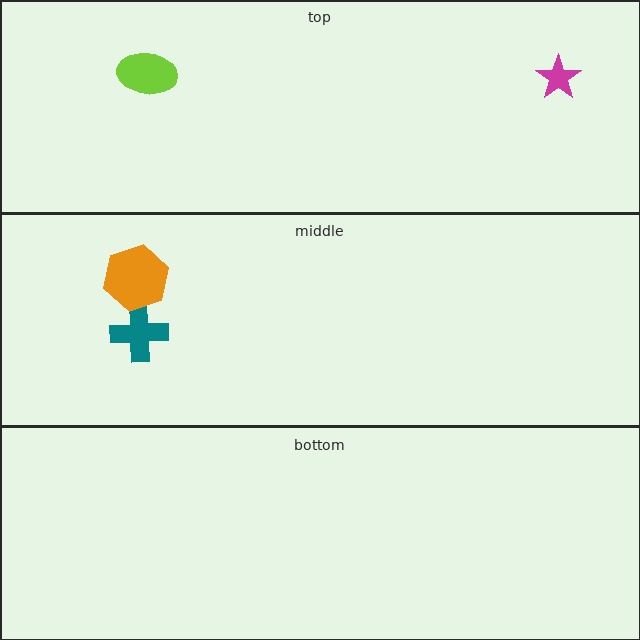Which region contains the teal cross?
The middle region.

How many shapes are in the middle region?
2.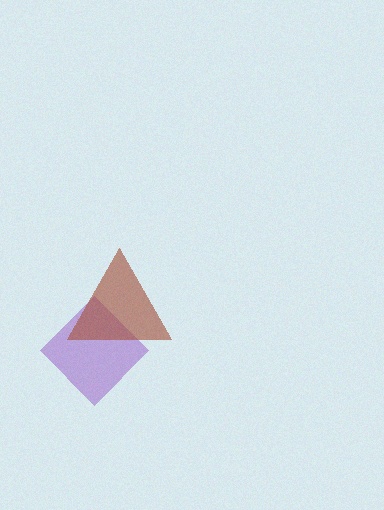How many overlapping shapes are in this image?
There are 2 overlapping shapes in the image.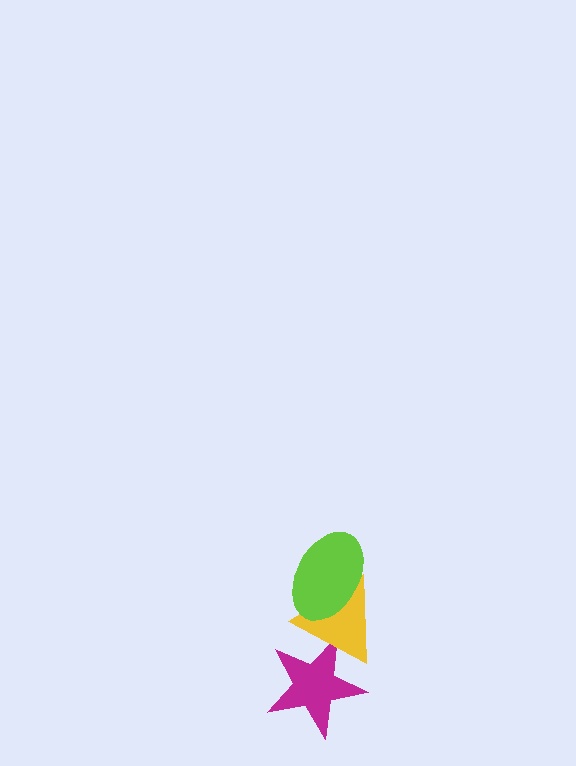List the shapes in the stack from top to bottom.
From top to bottom: the lime ellipse, the yellow triangle, the magenta star.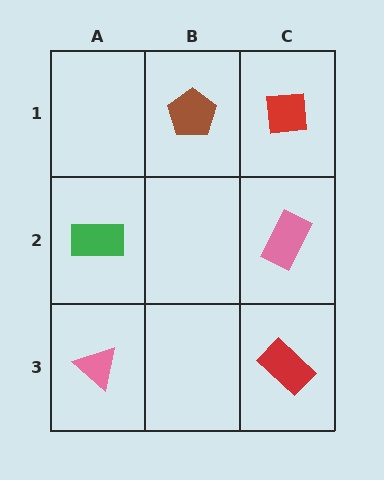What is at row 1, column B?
A brown pentagon.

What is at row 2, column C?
A pink rectangle.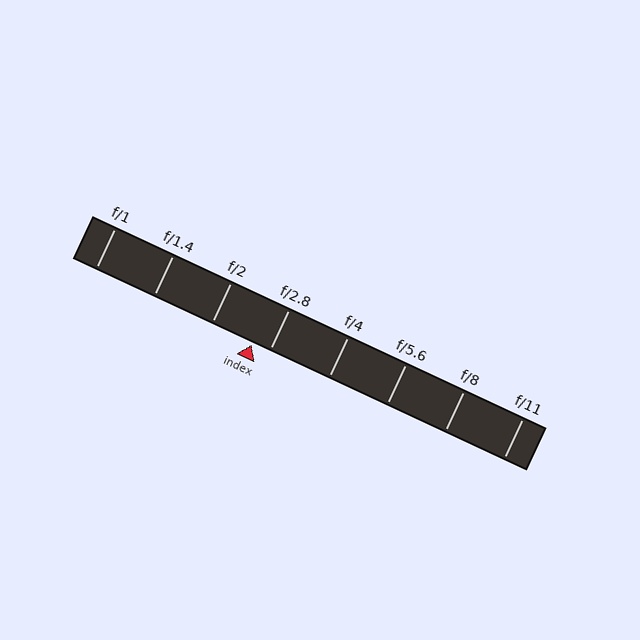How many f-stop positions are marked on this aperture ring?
There are 8 f-stop positions marked.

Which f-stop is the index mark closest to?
The index mark is closest to f/2.8.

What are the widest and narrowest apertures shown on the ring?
The widest aperture shown is f/1 and the narrowest is f/11.